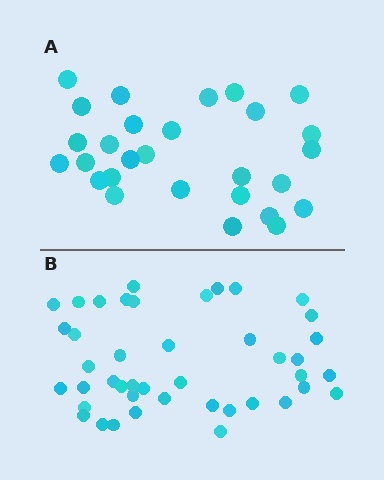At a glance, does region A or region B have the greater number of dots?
Region B (the bottom region) has more dots.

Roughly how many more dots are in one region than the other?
Region B has approximately 15 more dots than region A.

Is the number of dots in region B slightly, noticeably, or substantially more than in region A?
Region B has substantially more. The ratio is roughly 1.5 to 1.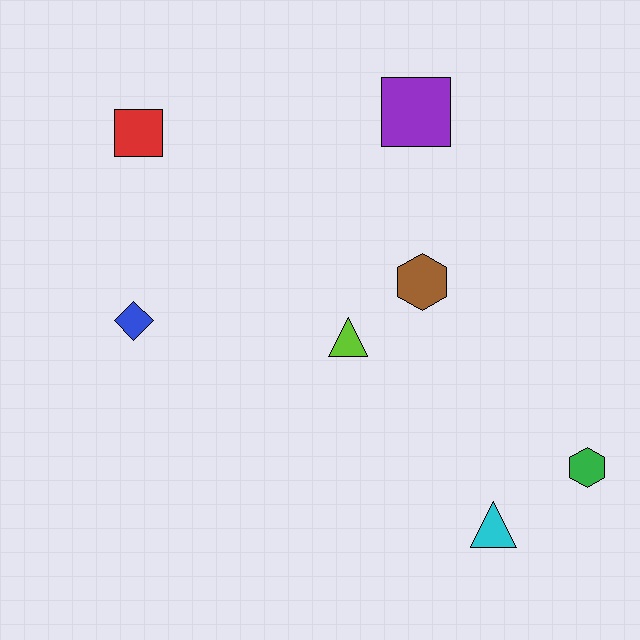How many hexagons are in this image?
There are 2 hexagons.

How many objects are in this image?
There are 7 objects.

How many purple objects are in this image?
There is 1 purple object.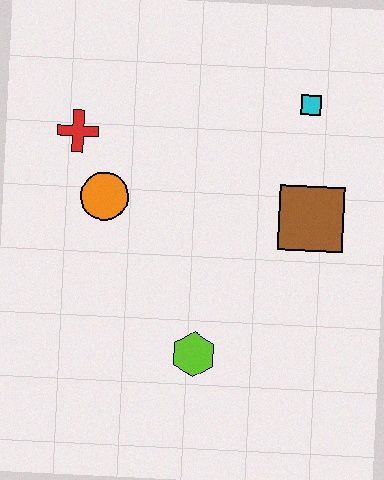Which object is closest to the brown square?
The cyan square is closest to the brown square.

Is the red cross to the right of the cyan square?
No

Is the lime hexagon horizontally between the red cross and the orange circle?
No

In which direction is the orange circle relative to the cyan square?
The orange circle is to the left of the cyan square.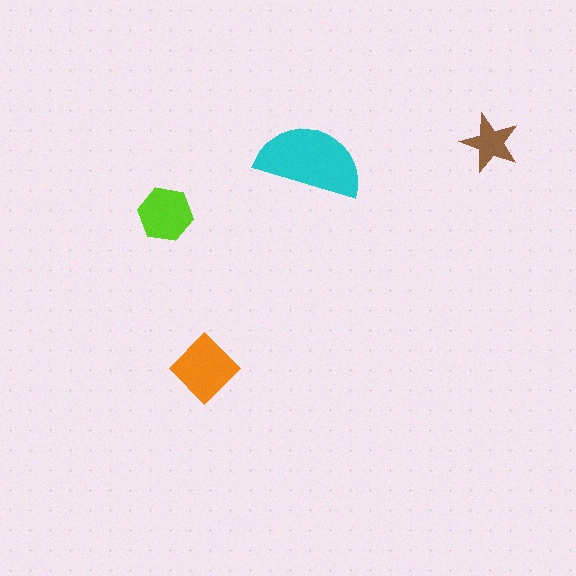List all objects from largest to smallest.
The cyan semicircle, the orange diamond, the lime hexagon, the brown star.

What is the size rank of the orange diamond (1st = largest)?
2nd.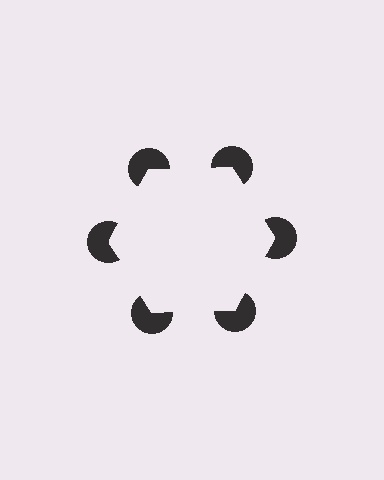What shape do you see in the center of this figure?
An illusory hexagon — its edges are inferred from the aligned wedge cuts in the pac-man discs, not physically drawn.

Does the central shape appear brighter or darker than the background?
It typically appears slightly brighter than the background, even though no actual brightness change is drawn.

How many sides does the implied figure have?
6 sides.